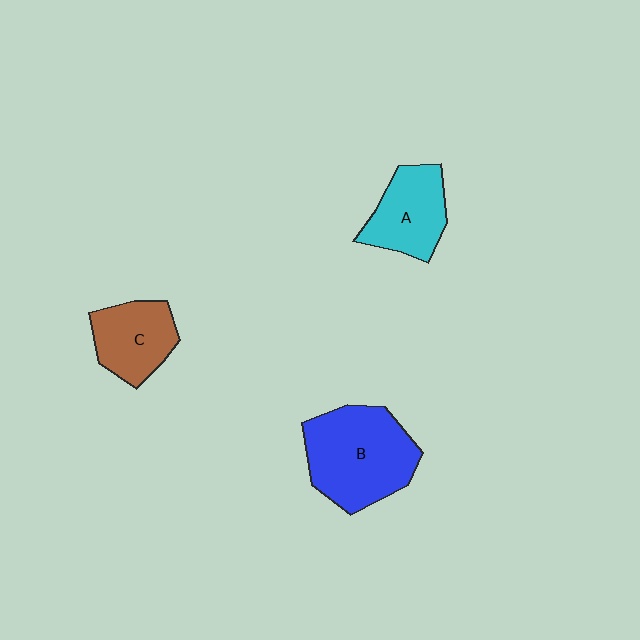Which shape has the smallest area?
Shape C (brown).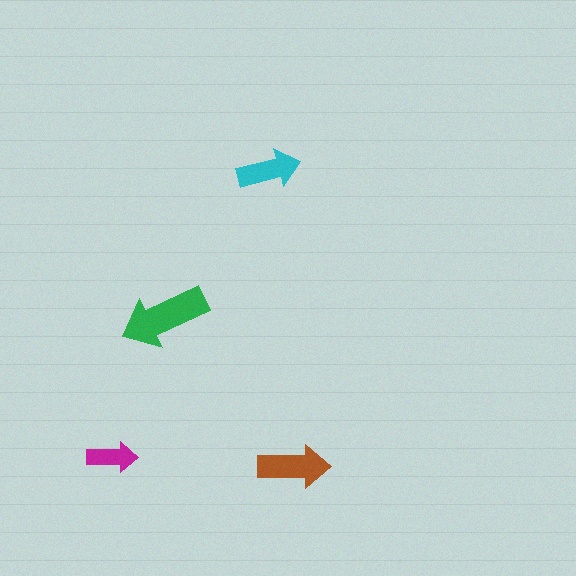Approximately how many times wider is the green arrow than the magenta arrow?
About 2 times wider.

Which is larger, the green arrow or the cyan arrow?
The green one.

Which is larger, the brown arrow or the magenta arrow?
The brown one.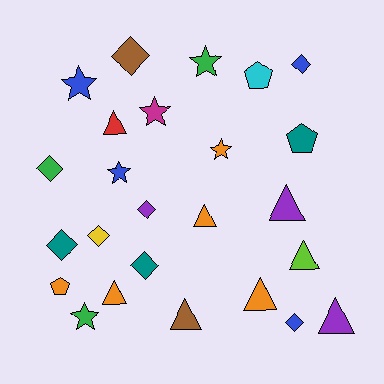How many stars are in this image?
There are 6 stars.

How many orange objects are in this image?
There are 5 orange objects.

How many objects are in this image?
There are 25 objects.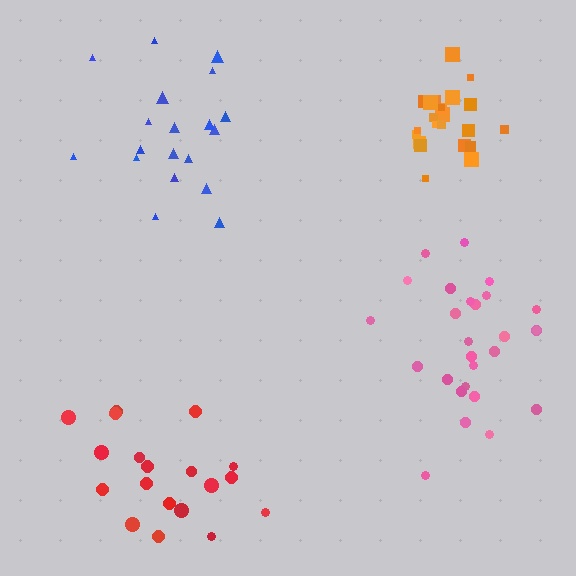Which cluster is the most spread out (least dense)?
Pink.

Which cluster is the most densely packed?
Orange.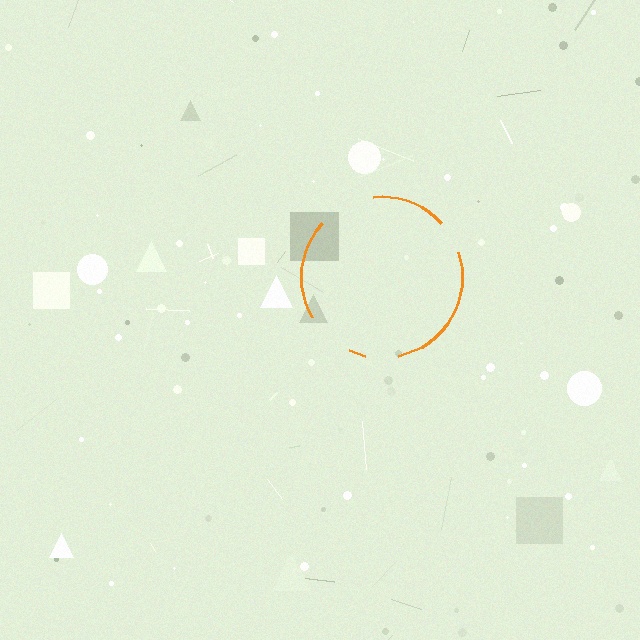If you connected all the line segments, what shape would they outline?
They would outline a circle.